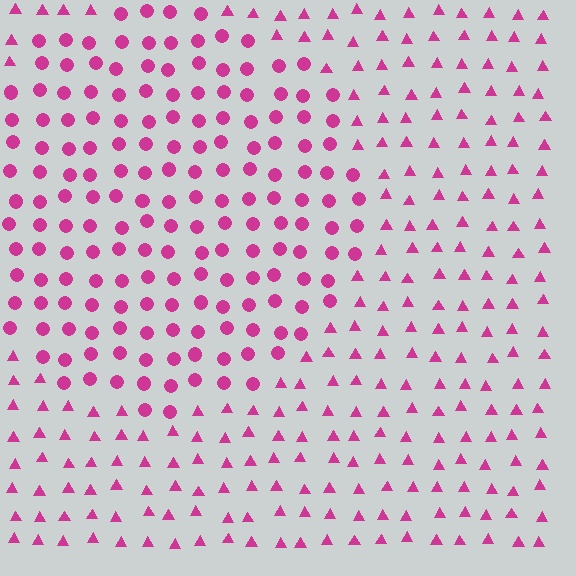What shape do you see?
I see a circle.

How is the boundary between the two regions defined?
The boundary is defined by a change in element shape: circles inside vs. triangles outside. All elements share the same color and spacing.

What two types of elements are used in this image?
The image uses circles inside the circle region and triangles outside it.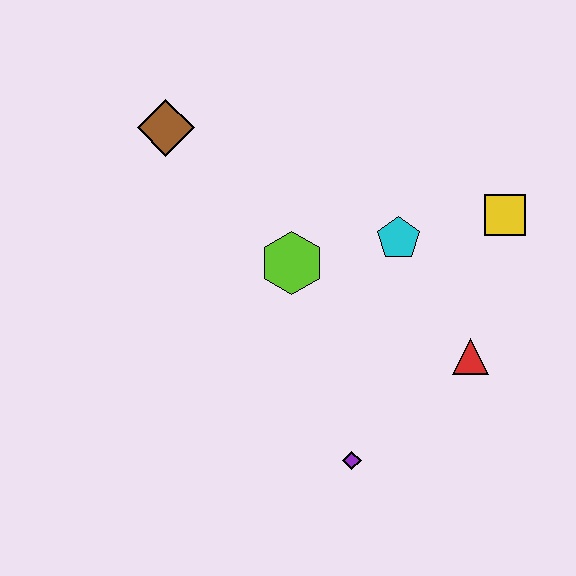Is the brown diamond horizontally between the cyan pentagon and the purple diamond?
No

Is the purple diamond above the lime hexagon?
No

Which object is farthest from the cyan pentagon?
The brown diamond is farthest from the cyan pentagon.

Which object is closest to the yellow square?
The cyan pentagon is closest to the yellow square.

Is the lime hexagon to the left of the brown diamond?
No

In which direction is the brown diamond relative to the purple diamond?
The brown diamond is above the purple diamond.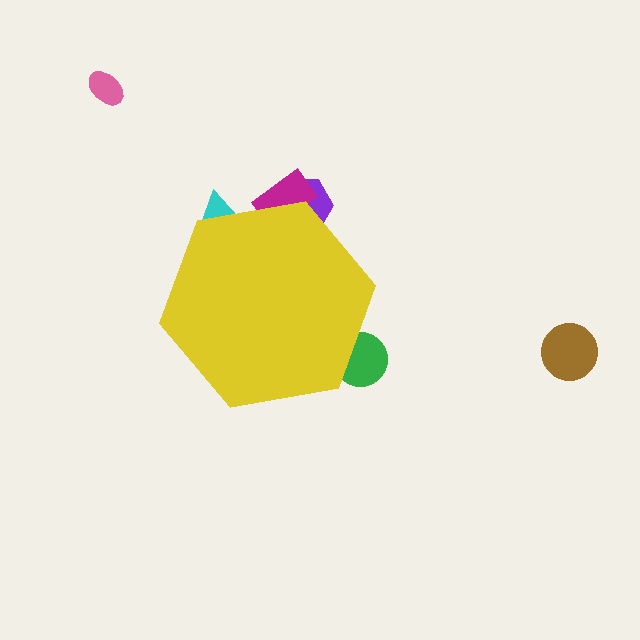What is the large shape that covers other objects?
A yellow hexagon.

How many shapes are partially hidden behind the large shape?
4 shapes are partially hidden.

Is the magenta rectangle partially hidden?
Yes, the magenta rectangle is partially hidden behind the yellow hexagon.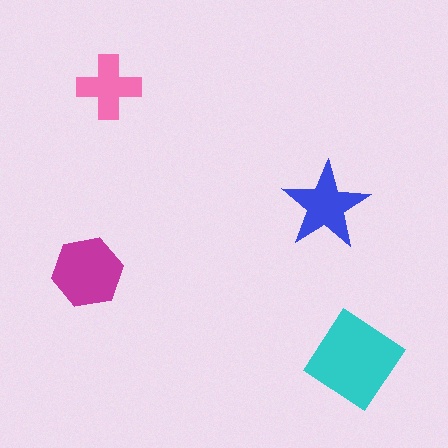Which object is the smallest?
The pink cross.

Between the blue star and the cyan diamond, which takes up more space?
The cyan diamond.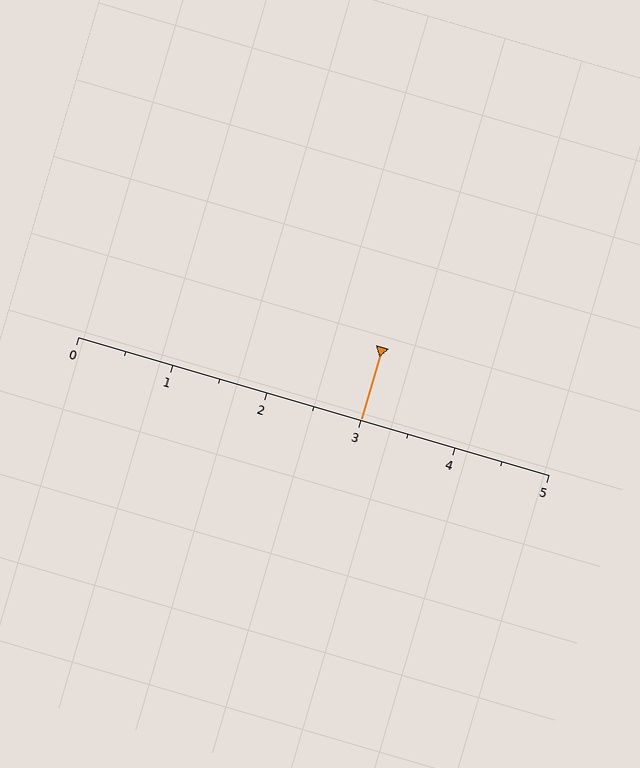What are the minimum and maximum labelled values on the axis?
The axis runs from 0 to 5.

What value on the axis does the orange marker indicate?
The marker indicates approximately 3.